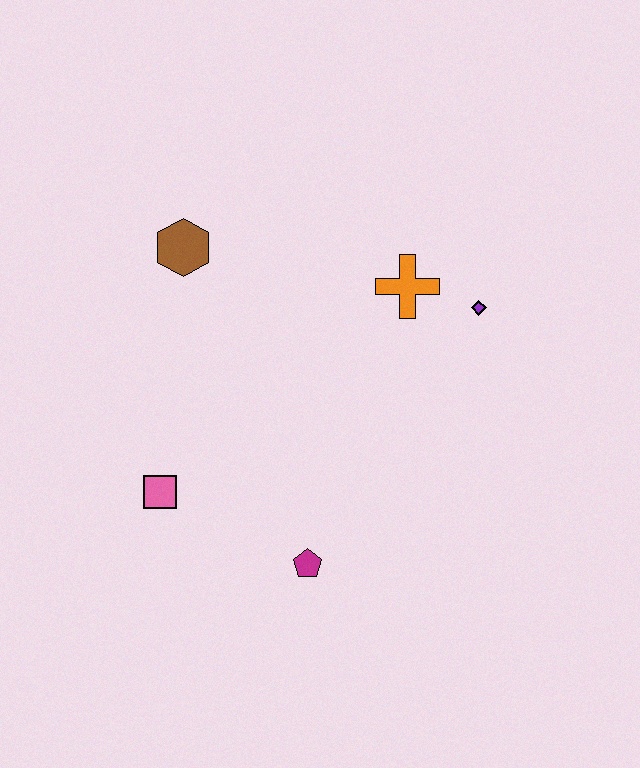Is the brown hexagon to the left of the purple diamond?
Yes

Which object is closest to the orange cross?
The purple diamond is closest to the orange cross.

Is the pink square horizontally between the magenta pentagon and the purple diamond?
No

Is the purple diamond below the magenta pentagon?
No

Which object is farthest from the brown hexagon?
The magenta pentagon is farthest from the brown hexagon.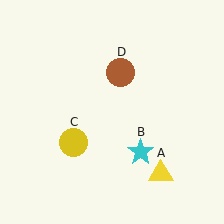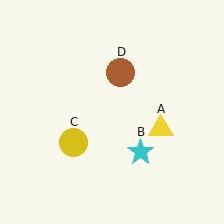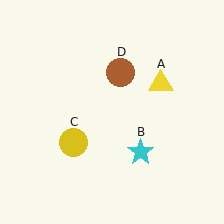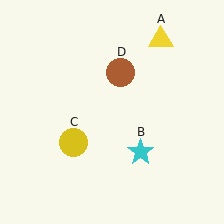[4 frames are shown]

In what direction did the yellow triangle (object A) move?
The yellow triangle (object A) moved up.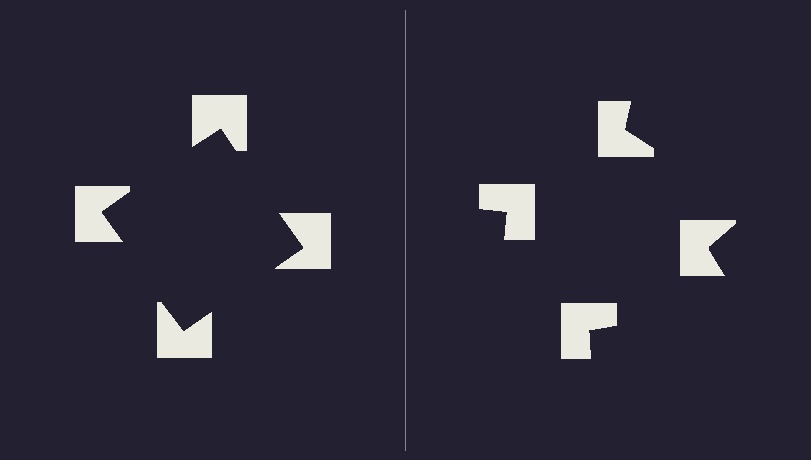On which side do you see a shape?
An illusory square appears on the left side. On the right side the wedge cuts are rotated, so no coherent shape forms.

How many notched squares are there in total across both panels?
8 — 4 on each side.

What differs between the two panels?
The notched squares are positioned identically on both sides; only the wedge orientations differ. On the left they align to a square; on the right they are misaligned.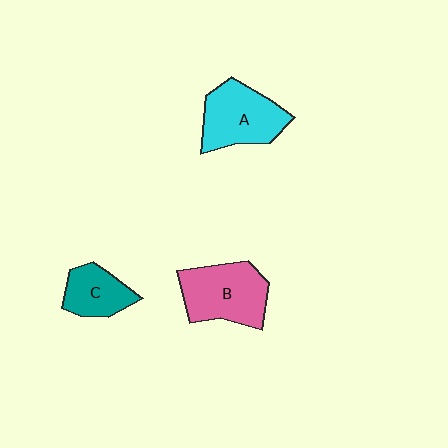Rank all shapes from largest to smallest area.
From largest to smallest: B (pink), A (cyan), C (teal).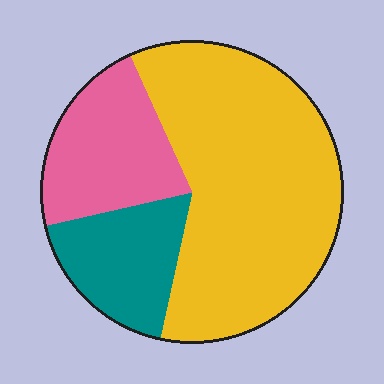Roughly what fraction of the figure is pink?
Pink covers about 20% of the figure.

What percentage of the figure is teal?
Teal covers around 20% of the figure.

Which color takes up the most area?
Yellow, at roughly 60%.